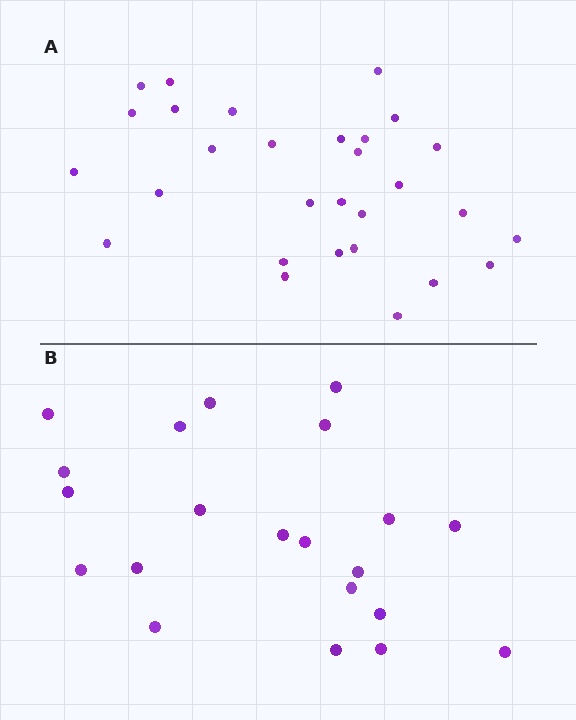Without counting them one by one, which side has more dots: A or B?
Region A (the top region) has more dots.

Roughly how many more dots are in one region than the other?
Region A has roughly 8 or so more dots than region B.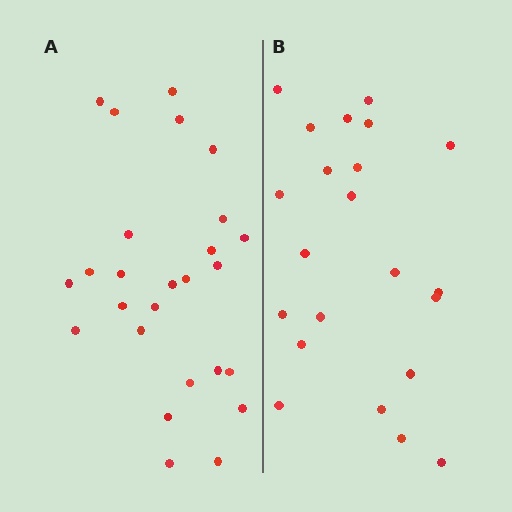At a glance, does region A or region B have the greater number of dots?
Region A (the left region) has more dots.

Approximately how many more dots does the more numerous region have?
Region A has about 4 more dots than region B.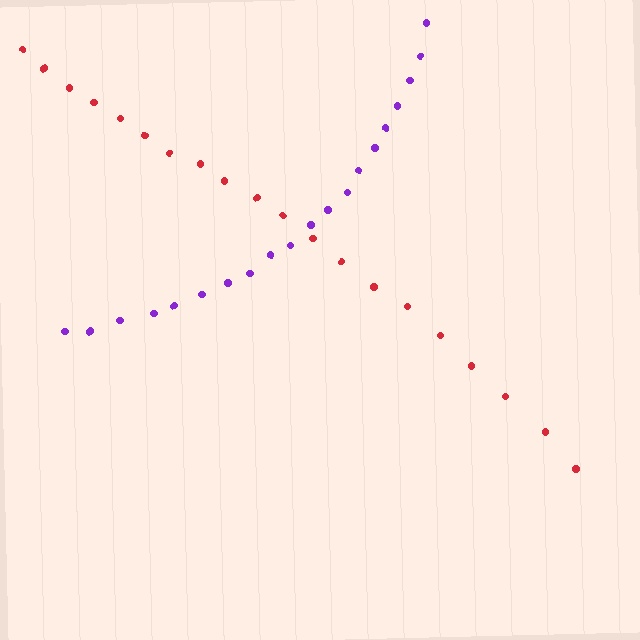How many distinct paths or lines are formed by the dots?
There are 2 distinct paths.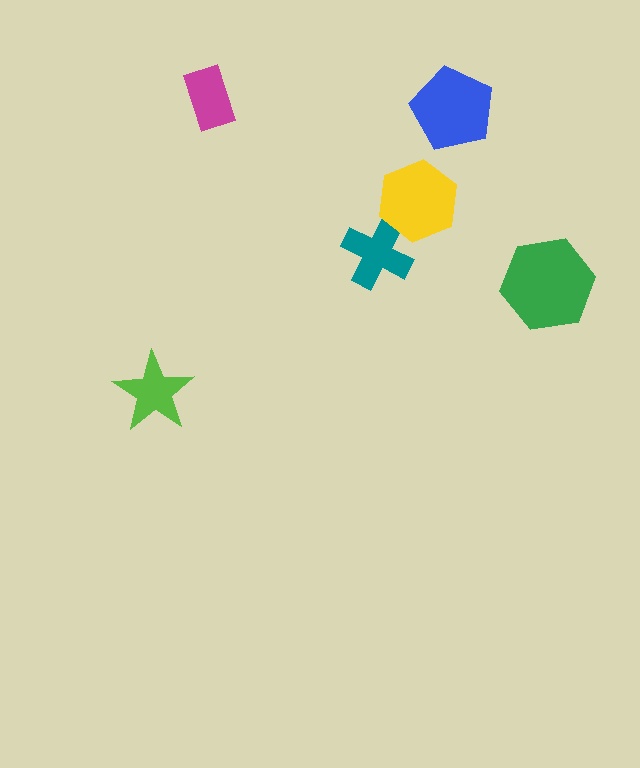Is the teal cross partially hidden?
Yes, it is partially covered by another shape.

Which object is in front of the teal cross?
The yellow hexagon is in front of the teal cross.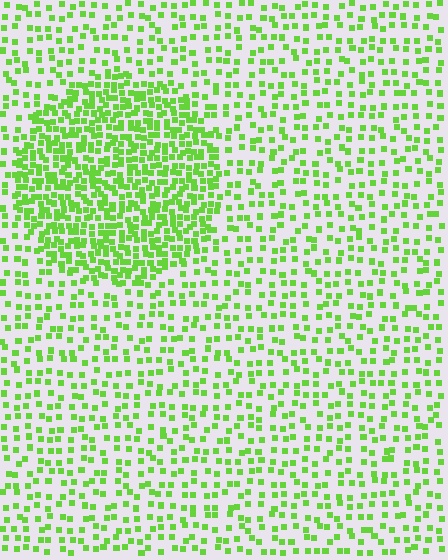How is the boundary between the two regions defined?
The boundary is defined by a change in element density (approximately 2.3x ratio). All elements are the same color, size, and shape.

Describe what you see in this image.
The image contains small lime elements arranged at two different densities. A circle-shaped region is visible where the elements are more densely packed than the surrounding area.